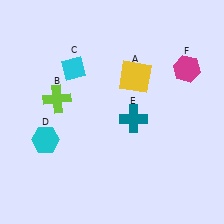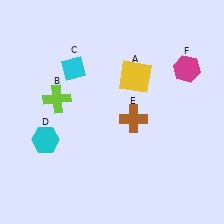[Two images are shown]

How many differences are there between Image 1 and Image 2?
There is 1 difference between the two images.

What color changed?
The cross (E) changed from teal in Image 1 to brown in Image 2.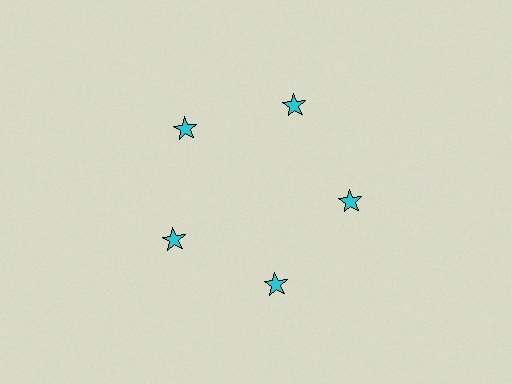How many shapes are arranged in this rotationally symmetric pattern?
There are 5 shapes, arranged in 5 groups of 1.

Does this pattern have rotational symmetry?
Yes, this pattern has 5-fold rotational symmetry. It looks the same after rotating 72 degrees around the center.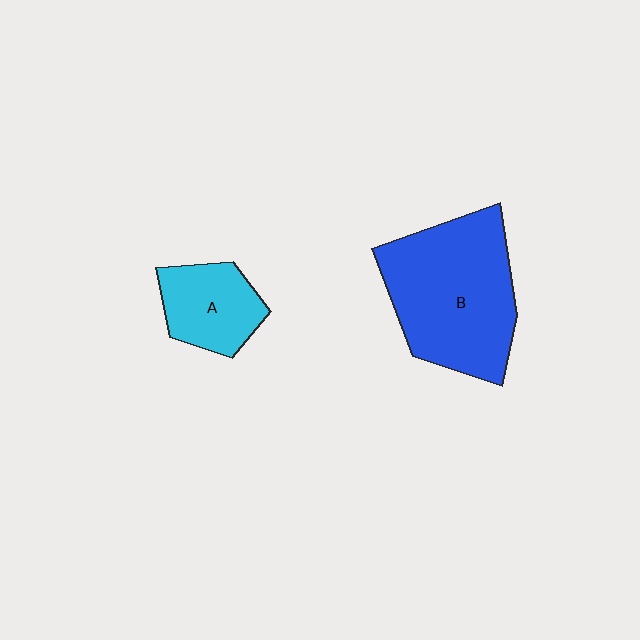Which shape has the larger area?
Shape B (blue).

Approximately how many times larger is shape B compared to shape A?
Approximately 2.3 times.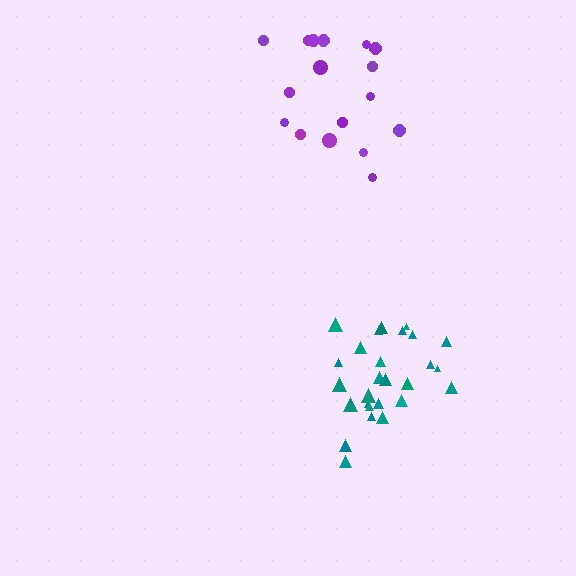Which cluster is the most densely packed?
Teal.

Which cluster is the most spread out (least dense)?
Purple.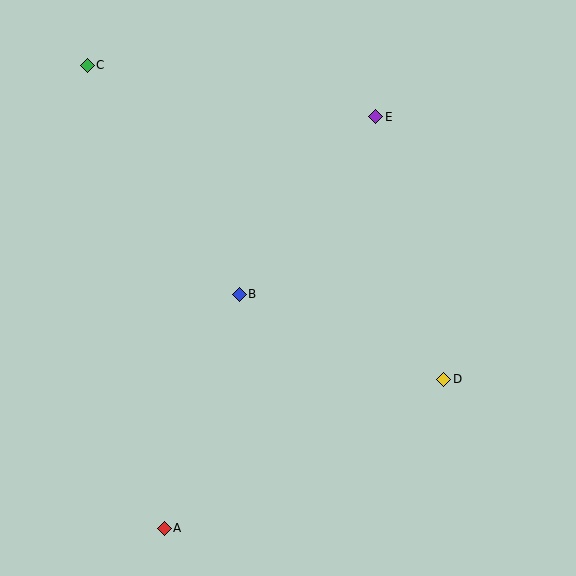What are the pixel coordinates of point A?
Point A is at (164, 528).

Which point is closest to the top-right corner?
Point E is closest to the top-right corner.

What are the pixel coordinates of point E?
Point E is at (376, 117).